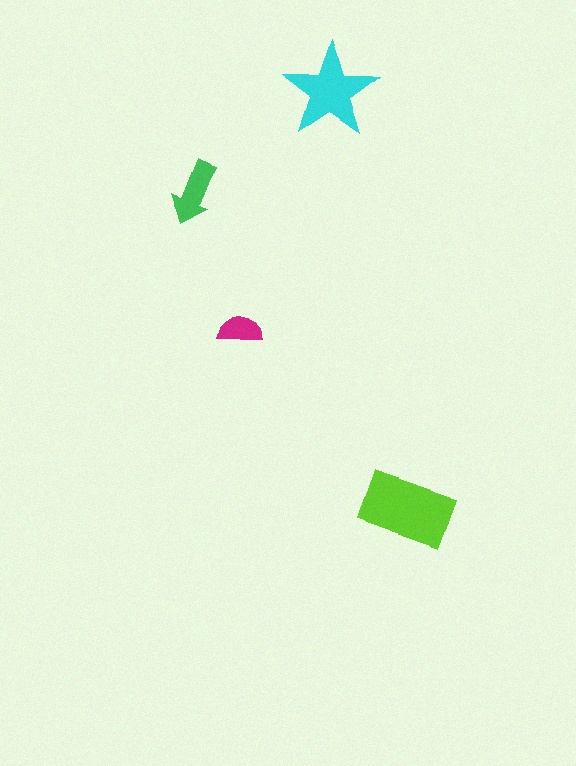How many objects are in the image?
There are 4 objects in the image.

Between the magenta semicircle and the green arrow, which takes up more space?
The green arrow.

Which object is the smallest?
The magenta semicircle.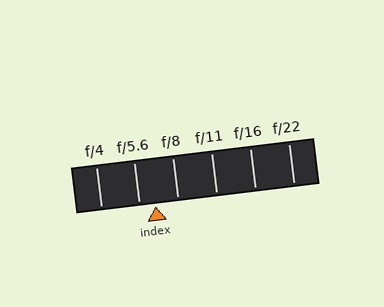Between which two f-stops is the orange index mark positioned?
The index mark is between f/5.6 and f/8.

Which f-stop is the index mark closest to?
The index mark is closest to f/5.6.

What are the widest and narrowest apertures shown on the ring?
The widest aperture shown is f/4 and the narrowest is f/22.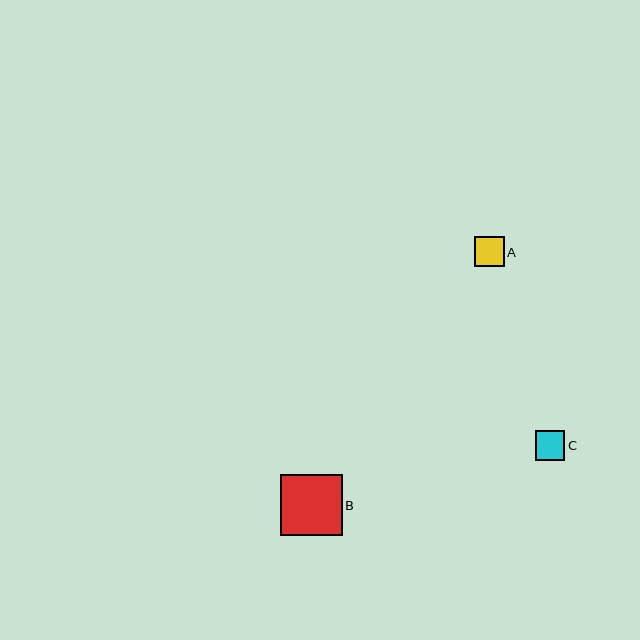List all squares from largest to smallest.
From largest to smallest: B, A, C.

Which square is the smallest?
Square C is the smallest with a size of approximately 29 pixels.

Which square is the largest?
Square B is the largest with a size of approximately 61 pixels.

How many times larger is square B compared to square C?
Square B is approximately 2.1 times the size of square C.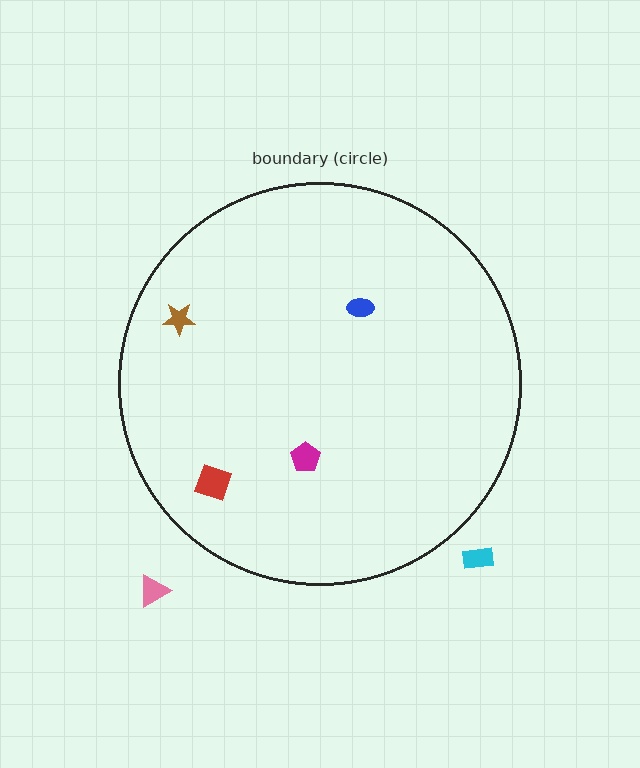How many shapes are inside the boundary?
4 inside, 2 outside.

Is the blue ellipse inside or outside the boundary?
Inside.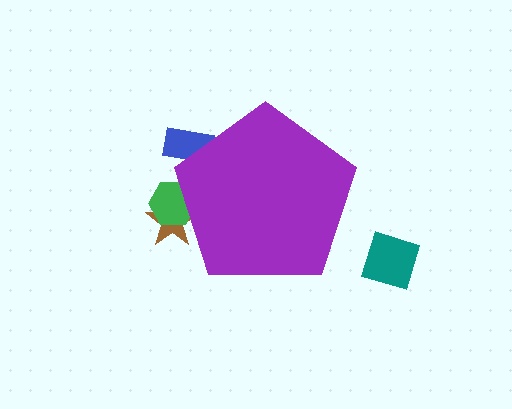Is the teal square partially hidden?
No, the teal square is fully visible.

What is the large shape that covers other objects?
A purple pentagon.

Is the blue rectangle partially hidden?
Yes, the blue rectangle is partially hidden behind the purple pentagon.